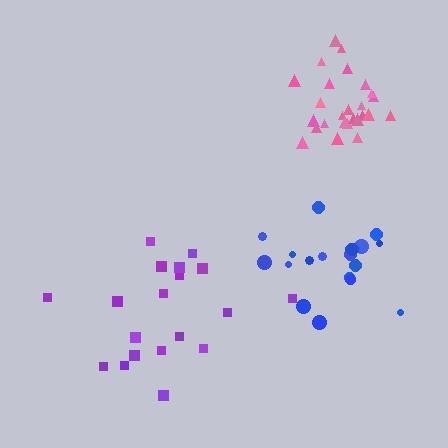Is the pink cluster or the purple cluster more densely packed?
Pink.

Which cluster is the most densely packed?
Pink.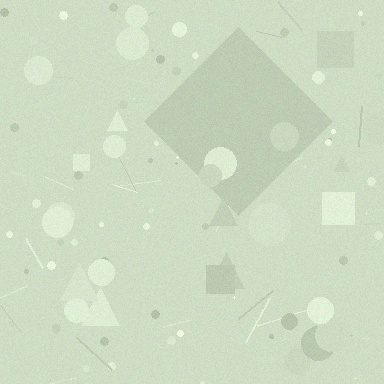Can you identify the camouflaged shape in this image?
The camouflaged shape is a diamond.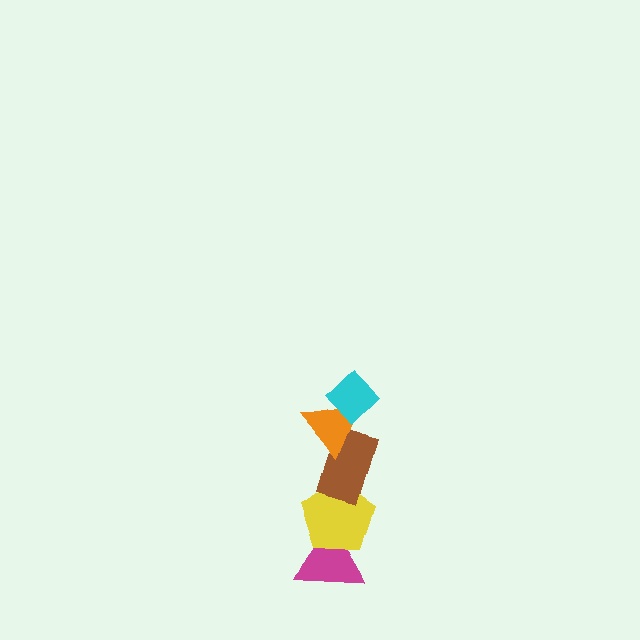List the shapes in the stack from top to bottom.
From top to bottom: the cyan diamond, the orange triangle, the brown rectangle, the yellow pentagon, the magenta triangle.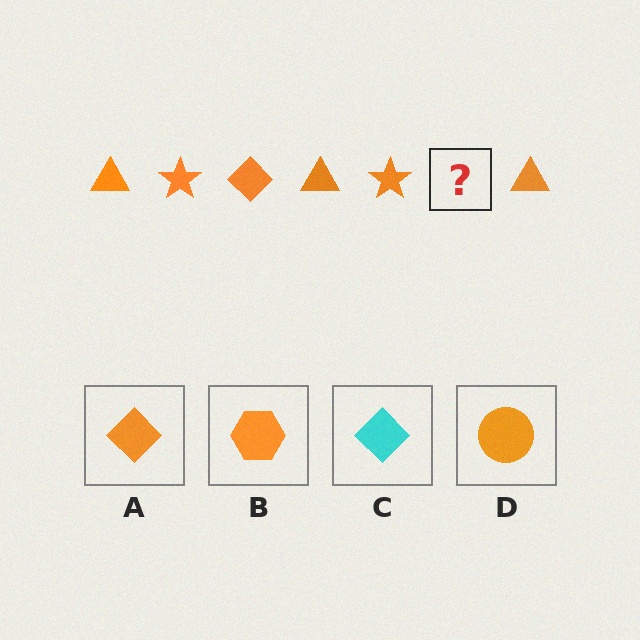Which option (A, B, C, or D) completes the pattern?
A.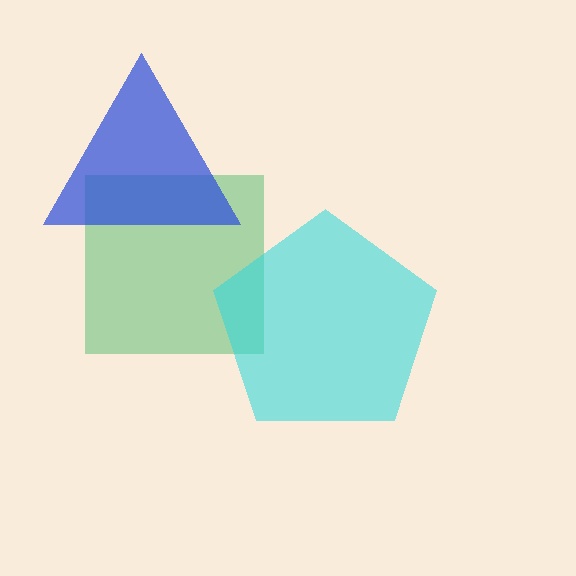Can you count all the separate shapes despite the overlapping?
Yes, there are 3 separate shapes.